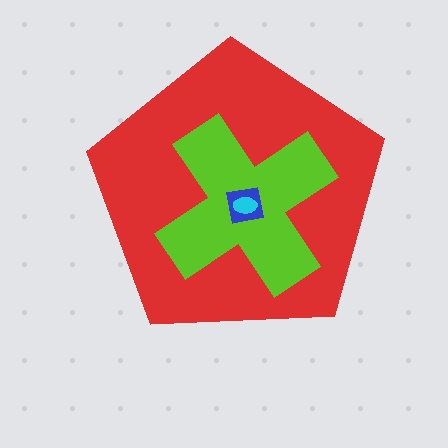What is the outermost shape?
The red pentagon.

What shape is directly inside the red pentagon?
The lime cross.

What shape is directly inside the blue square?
The cyan ellipse.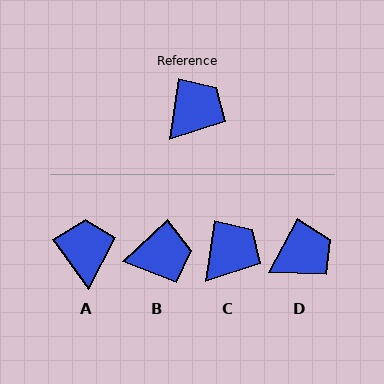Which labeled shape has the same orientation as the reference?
C.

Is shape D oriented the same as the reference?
No, it is off by about 20 degrees.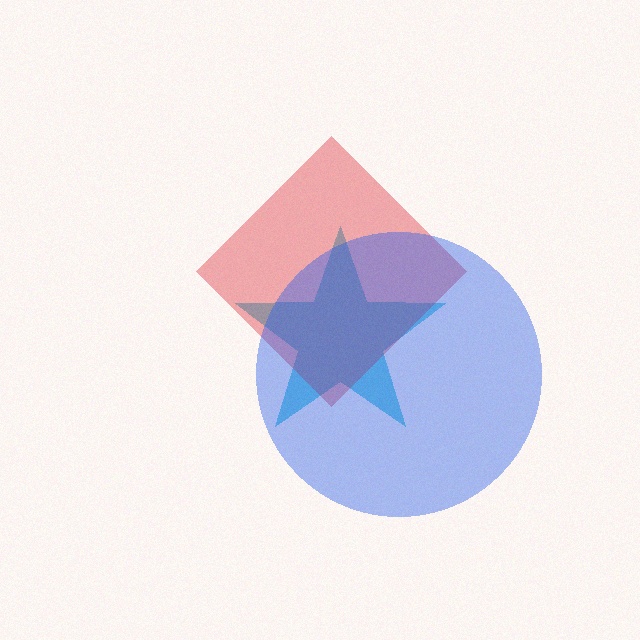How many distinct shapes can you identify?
There are 3 distinct shapes: a cyan star, a red diamond, a blue circle.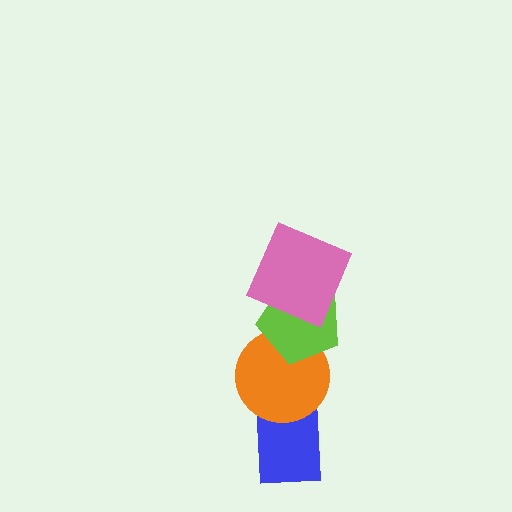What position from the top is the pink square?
The pink square is 1st from the top.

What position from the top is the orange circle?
The orange circle is 3rd from the top.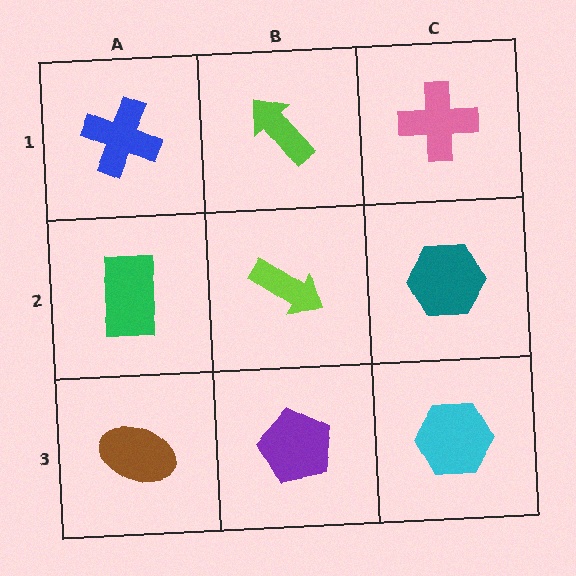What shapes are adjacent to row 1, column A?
A green rectangle (row 2, column A), a lime arrow (row 1, column B).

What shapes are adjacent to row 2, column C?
A pink cross (row 1, column C), a cyan hexagon (row 3, column C), a lime arrow (row 2, column B).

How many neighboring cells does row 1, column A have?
2.